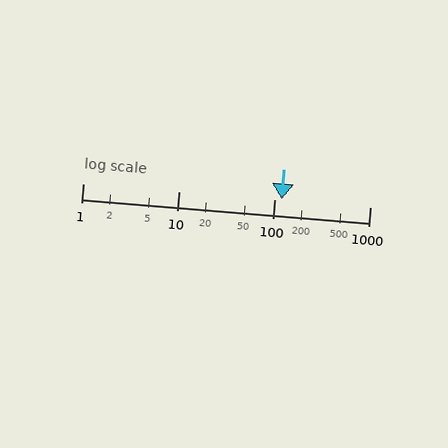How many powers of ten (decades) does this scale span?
The scale spans 3 decades, from 1 to 1000.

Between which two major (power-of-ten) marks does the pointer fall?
The pointer is between 100 and 1000.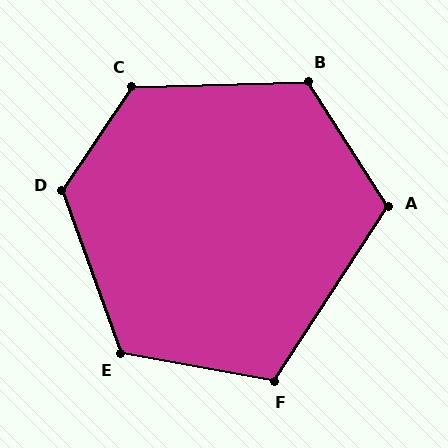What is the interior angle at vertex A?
Approximately 114 degrees (obtuse).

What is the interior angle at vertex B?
Approximately 121 degrees (obtuse).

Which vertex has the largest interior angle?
D, at approximately 126 degrees.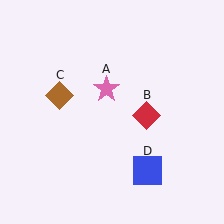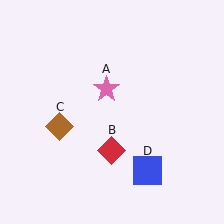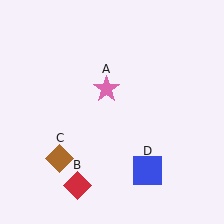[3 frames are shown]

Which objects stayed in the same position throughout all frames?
Pink star (object A) and blue square (object D) remained stationary.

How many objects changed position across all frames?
2 objects changed position: red diamond (object B), brown diamond (object C).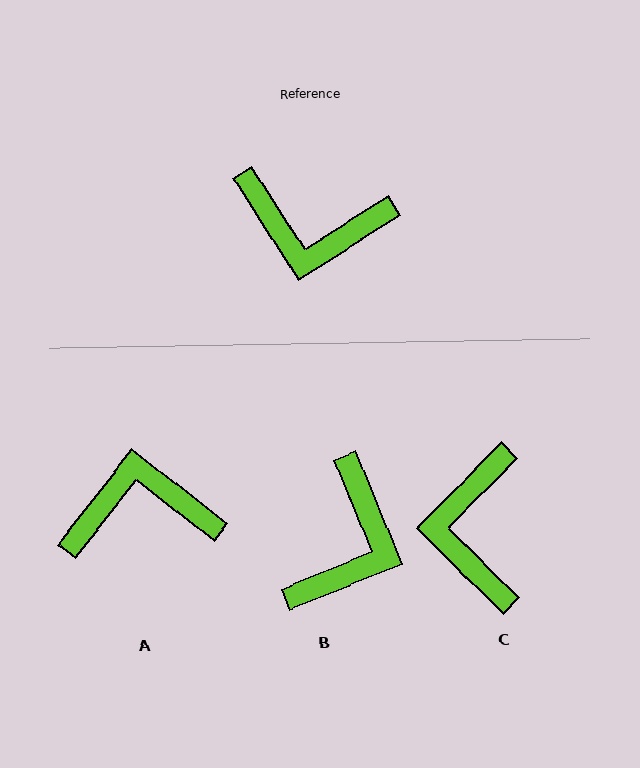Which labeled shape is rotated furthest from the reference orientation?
A, about 161 degrees away.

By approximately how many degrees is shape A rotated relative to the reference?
Approximately 161 degrees clockwise.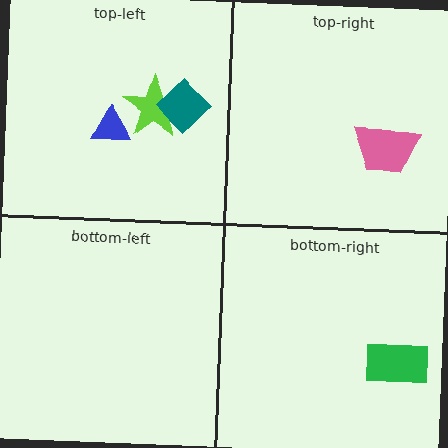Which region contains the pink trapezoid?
The top-right region.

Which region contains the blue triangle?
The top-left region.